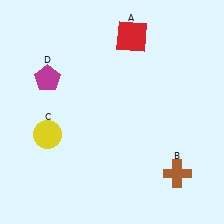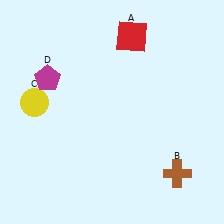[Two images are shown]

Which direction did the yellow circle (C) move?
The yellow circle (C) moved up.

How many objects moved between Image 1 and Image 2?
1 object moved between the two images.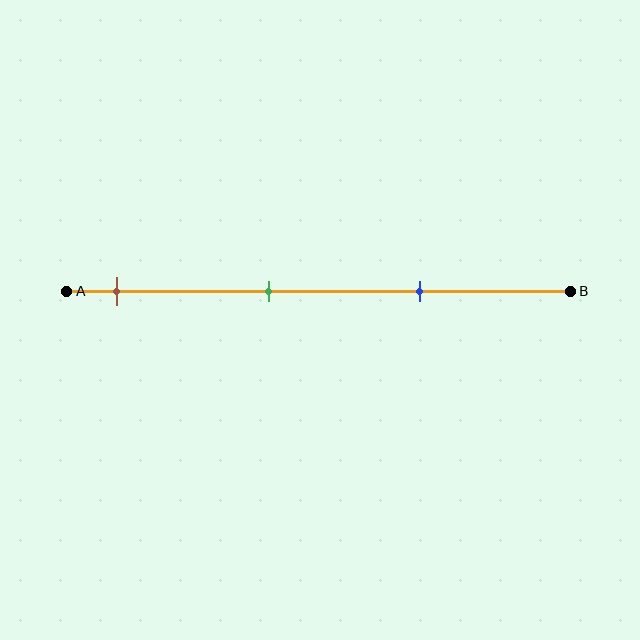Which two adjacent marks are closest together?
The green and blue marks are the closest adjacent pair.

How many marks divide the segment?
There are 3 marks dividing the segment.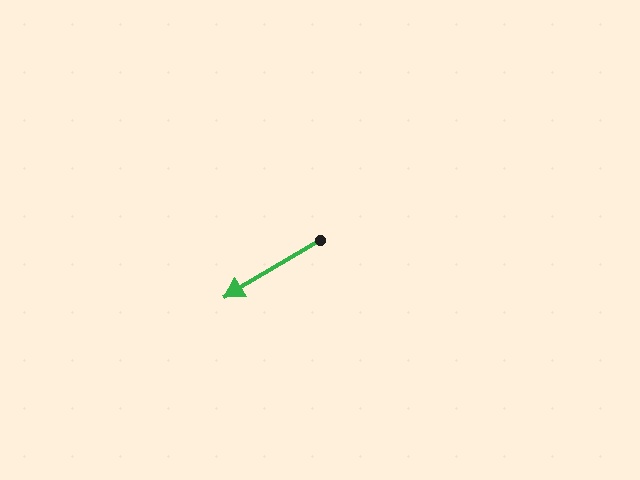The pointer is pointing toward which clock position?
Roughly 8 o'clock.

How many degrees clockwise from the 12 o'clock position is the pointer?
Approximately 239 degrees.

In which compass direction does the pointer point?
Southwest.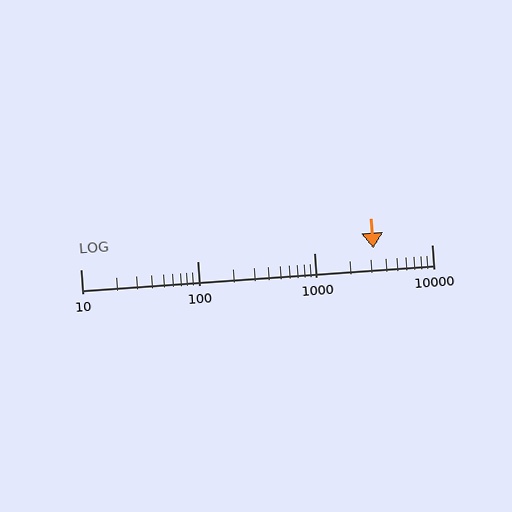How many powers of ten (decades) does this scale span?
The scale spans 3 decades, from 10 to 10000.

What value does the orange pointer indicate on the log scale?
The pointer indicates approximately 3200.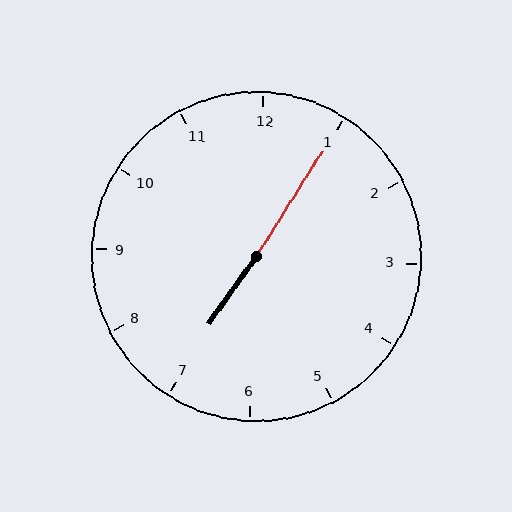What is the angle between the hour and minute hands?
Approximately 178 degrees.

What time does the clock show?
7:05.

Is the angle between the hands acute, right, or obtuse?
It is obtuse.